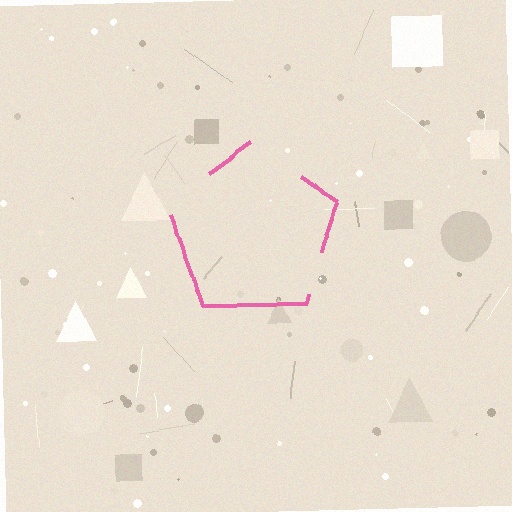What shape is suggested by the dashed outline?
The dashed outline suggests a pentagon.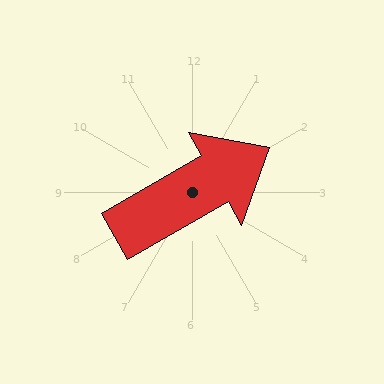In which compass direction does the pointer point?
Northeast.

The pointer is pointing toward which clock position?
Roughly 2 o'clock.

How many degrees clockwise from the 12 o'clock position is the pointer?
Approximately 60 degrees.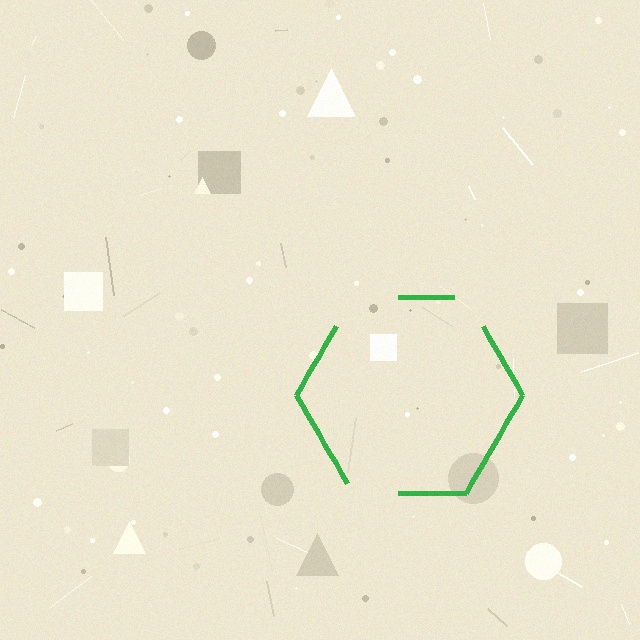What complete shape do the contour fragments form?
The contour fragments form a hexagon.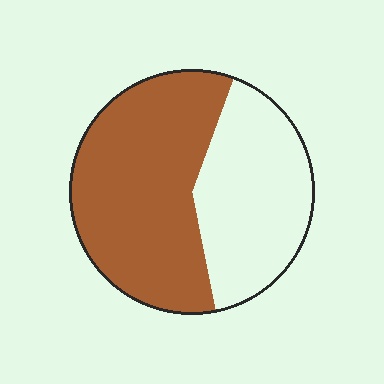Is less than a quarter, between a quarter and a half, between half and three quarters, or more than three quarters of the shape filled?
Between half and three quarters.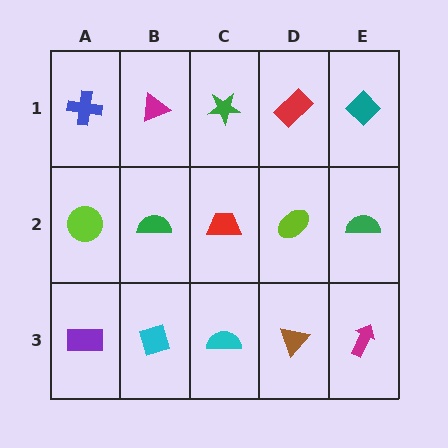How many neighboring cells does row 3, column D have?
3.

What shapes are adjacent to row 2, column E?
A teal diamond (row 1, column E), a magenta arrow (row 3, column E), a lime ellipse (row 2, column D).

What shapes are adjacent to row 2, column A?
A blue cross (row 1, column A), a purple rectangle (row 3, column A), a green semicircle (row 2, column B).